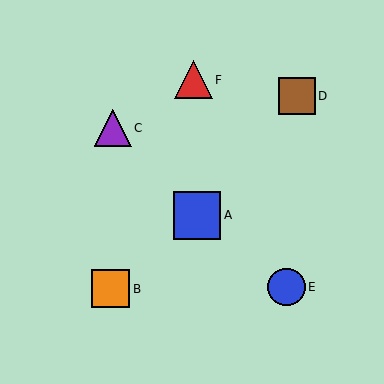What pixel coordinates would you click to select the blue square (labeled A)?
Click at (197, 215) to select the blue square A.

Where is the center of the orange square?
The center of the orange square is at (111, 289).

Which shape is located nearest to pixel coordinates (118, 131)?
The purple triangle (labeled C) at (113, 128) is nearest to that location.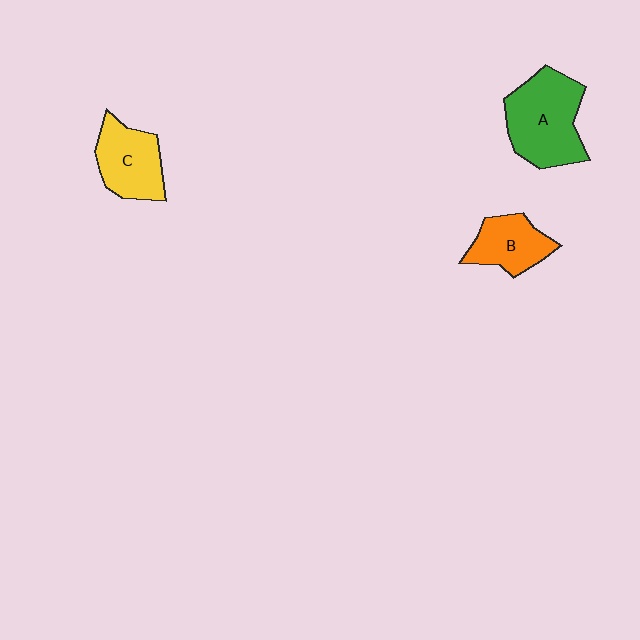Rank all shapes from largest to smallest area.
From largest to smallest: A (green), C (yellow), B (orange).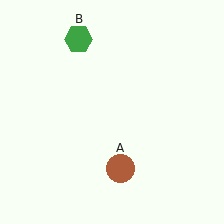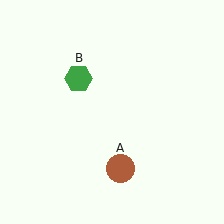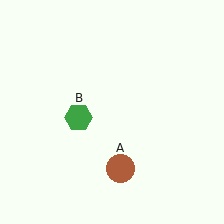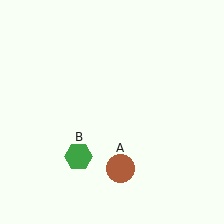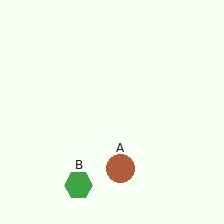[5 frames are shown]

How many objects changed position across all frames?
1 object changed position: green hexagon (object B).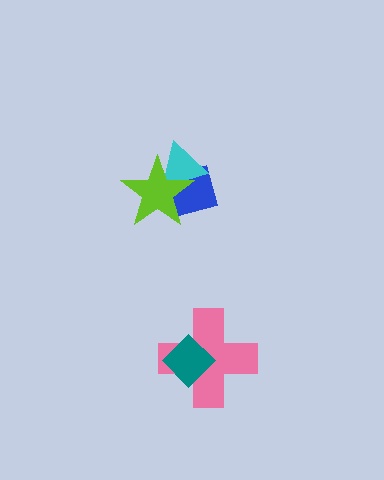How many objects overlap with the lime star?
2 objects overlap with the lime star.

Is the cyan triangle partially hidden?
Yes, it is partially covered by another shape.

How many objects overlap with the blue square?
2 objects overlap with the blue square.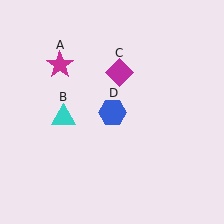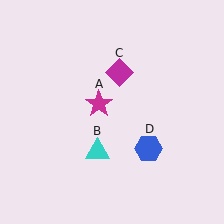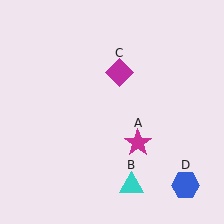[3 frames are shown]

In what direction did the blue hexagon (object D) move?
The blue hexagon (object D) moved down and to the right.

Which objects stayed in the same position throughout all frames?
Magenta diamond (object C) remained stationary.